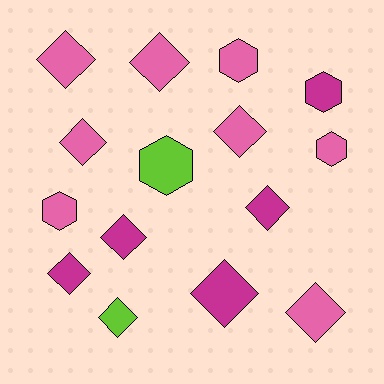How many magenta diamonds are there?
There are 4 magenta diamonds.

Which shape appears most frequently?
Diamond, with 10 objects.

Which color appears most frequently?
Pink, with 8 objects.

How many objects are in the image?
There are 15 objects.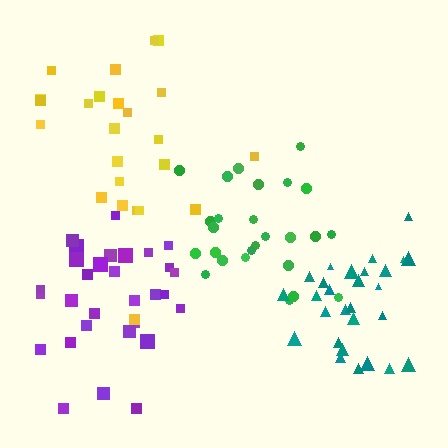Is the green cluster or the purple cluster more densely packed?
Green.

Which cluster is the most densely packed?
Teal.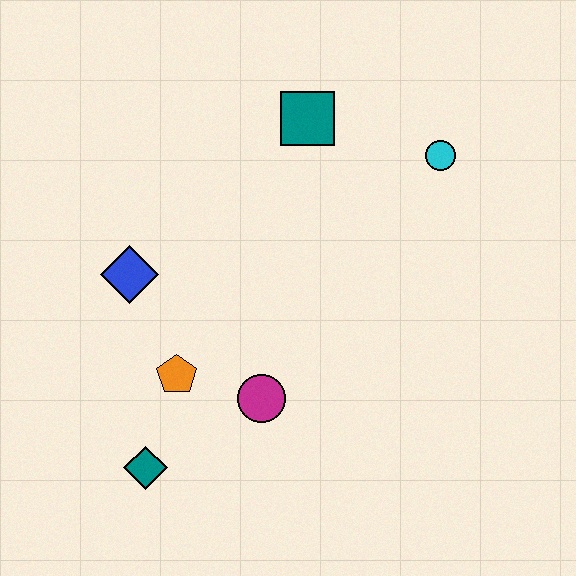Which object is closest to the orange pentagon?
The magenta circle is closest to the orange pentagon.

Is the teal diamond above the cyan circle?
No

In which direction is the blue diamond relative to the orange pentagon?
The blue diamond is above the orange pentagon.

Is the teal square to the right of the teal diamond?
Yes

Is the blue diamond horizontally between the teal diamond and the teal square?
No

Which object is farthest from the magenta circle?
The cyan circle is farthest from the magenta circle.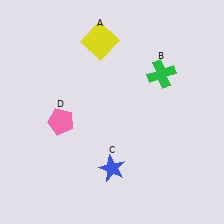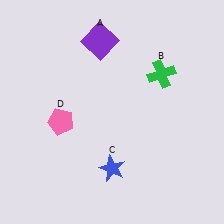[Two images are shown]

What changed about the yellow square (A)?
In Image 1, A is yellow. In Image 2, it changed to purple.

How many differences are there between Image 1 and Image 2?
There is 1 difference between the two images.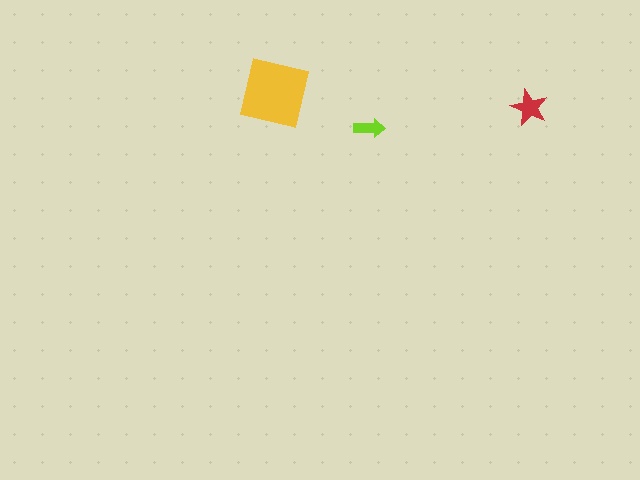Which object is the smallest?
The lime arrow.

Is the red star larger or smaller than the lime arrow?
Larger.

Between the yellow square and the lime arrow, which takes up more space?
The yellow square.